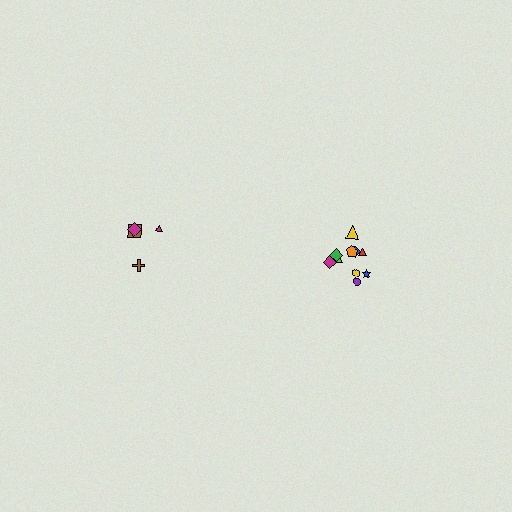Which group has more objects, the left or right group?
The right group.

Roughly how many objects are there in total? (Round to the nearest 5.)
Roughly 15 objects in total.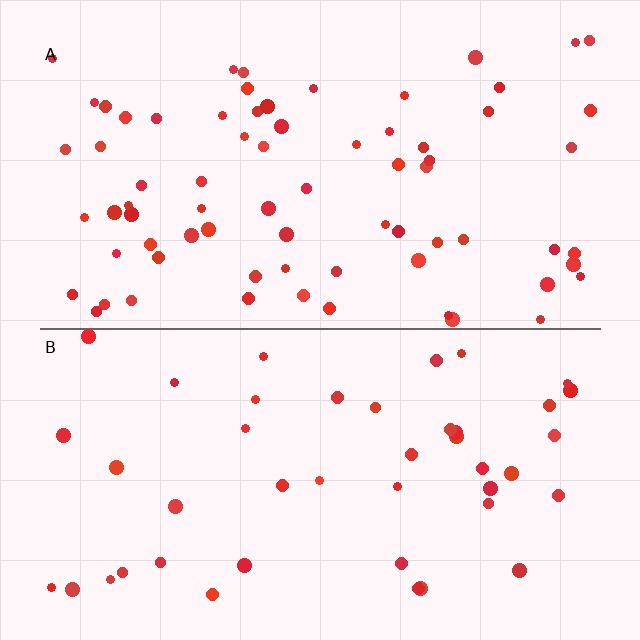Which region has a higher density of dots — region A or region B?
A (the top).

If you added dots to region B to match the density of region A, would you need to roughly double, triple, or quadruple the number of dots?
Approximately double.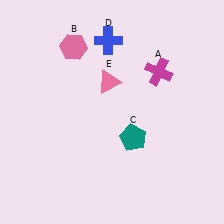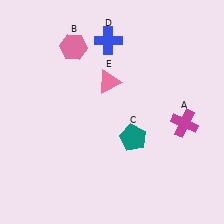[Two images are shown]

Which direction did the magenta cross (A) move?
The magenta cross (A) moved down.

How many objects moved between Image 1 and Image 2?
1 object moved between the two images.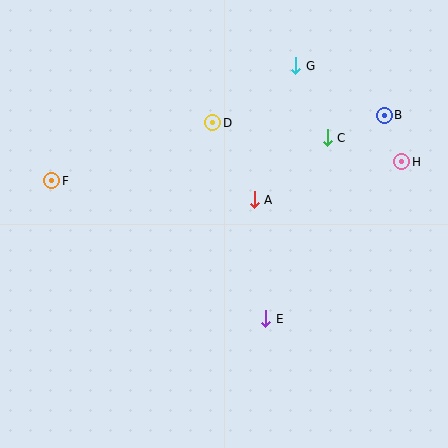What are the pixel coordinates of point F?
Point F is at (52, 181).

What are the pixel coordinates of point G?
Point G is at (296, 66).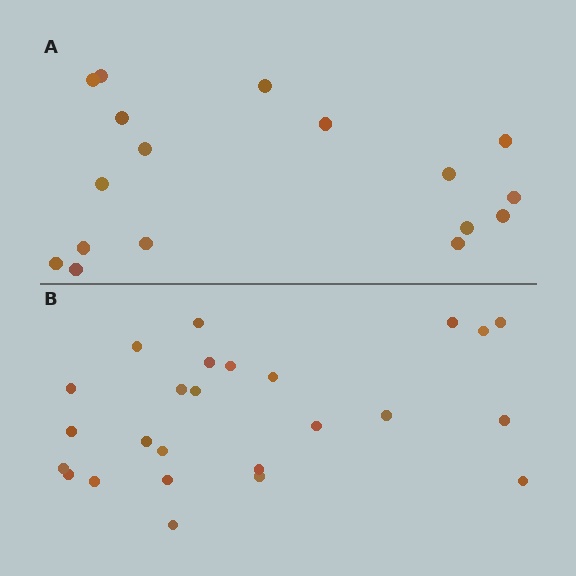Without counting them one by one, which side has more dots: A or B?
Region B (the bottom region) has more dots.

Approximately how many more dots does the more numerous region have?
Region B has roughly 8 or so more dots than region A.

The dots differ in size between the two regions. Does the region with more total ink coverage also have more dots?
No. Region A has more total ink coverage because its dots are larger, but region B actually contains more individual dots. Total area can be misleading — the number of items is what matters here.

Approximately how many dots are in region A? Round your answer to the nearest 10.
About 20 dots. (The exact count is 17, which rounds to 20.)